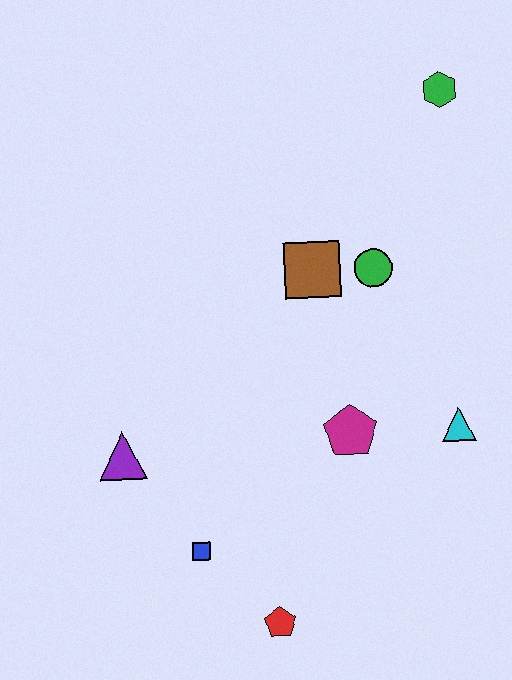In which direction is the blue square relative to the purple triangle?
The blue square is below the purple triangle.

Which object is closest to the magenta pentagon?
The cyan triangle is closest to the magenta pentagon.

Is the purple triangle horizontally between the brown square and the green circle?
No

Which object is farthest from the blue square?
The green hexagon is farthest from the blue square.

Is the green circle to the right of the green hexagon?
No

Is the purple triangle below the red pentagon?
No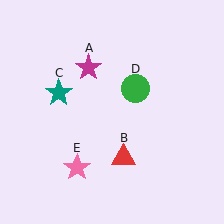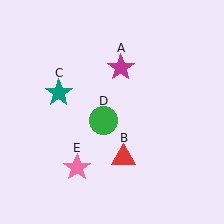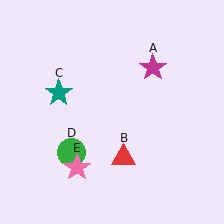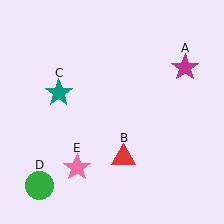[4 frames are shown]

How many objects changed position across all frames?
2 objects changed position: magenta star (object A), green circle (object D).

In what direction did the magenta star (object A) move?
The magenta star (object A) moved right.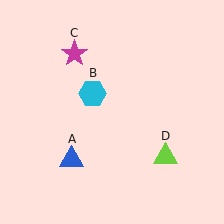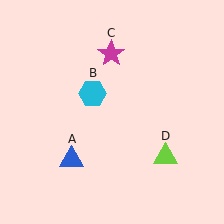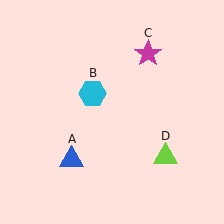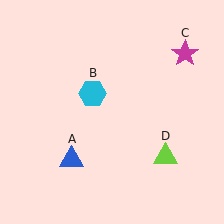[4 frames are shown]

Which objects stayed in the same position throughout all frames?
Blue triangle (object A) and cyan hexagon (object B) and lime triangle (object D) remained stationary.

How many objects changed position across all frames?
1 object changed position: magenta star (object C).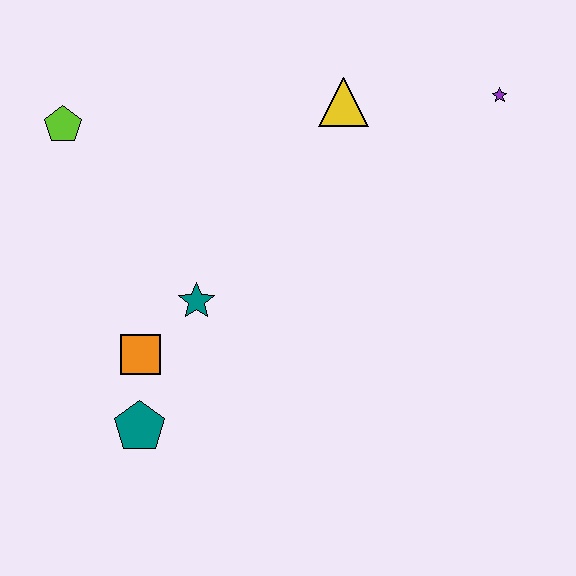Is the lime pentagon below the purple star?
Yes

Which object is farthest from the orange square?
The purple star is farthest from the orange square.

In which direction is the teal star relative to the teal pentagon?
The teal star is above the teal pentagon.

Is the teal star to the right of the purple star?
No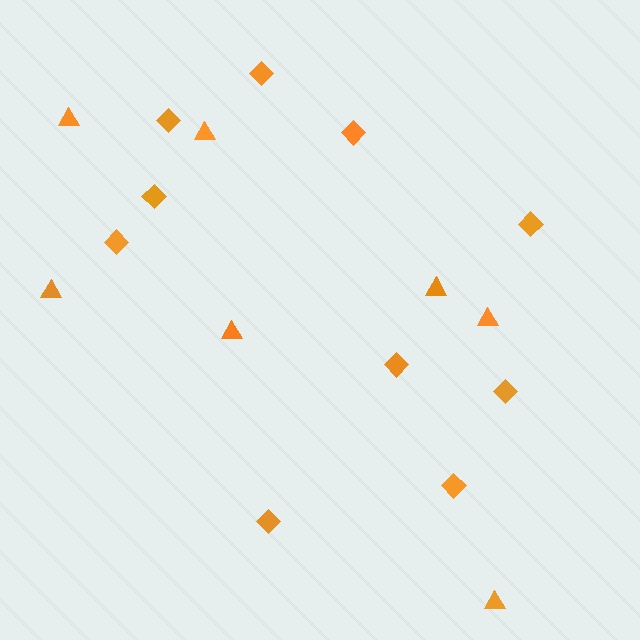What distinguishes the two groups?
There are 2 groups: one group of diamonds (10) and one group of triangles (7).